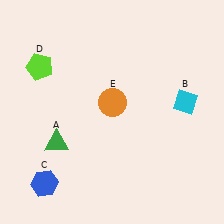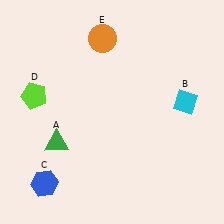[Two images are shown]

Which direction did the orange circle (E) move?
The orange circle (E) moved up.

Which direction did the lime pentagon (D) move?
The lime pentagon (D) moved down.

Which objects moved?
The objects that moved are: the lime pentagon (D), the orange circle (E).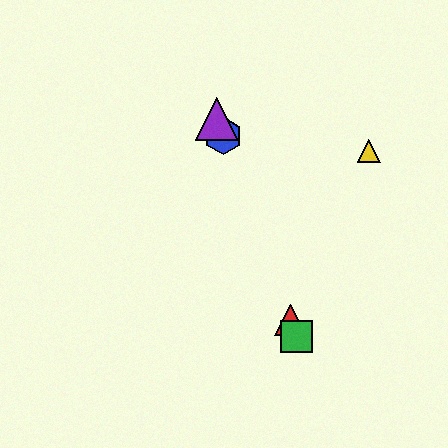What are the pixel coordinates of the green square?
The green square is at (297, 336).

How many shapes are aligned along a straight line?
4 shapes (the red triangle, the blue hexagon, the green square, the purple triangle) are aligned along a straight line.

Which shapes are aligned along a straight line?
The red triangle, the blue hexagon, the green square, the purple triangle are aligned along a straight line.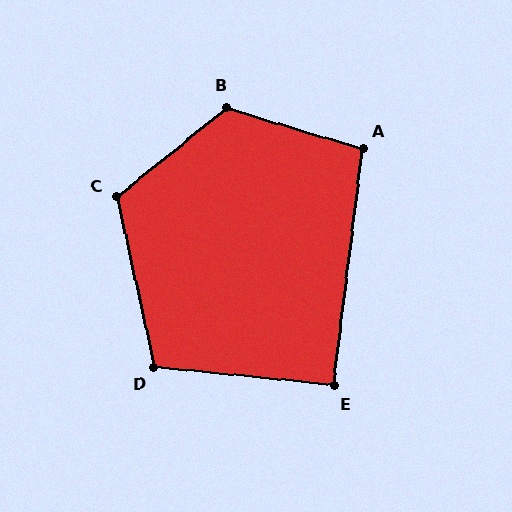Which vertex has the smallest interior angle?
E, at approximately 91 degrees.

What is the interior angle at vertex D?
Approximately 108 degrees (obtuse).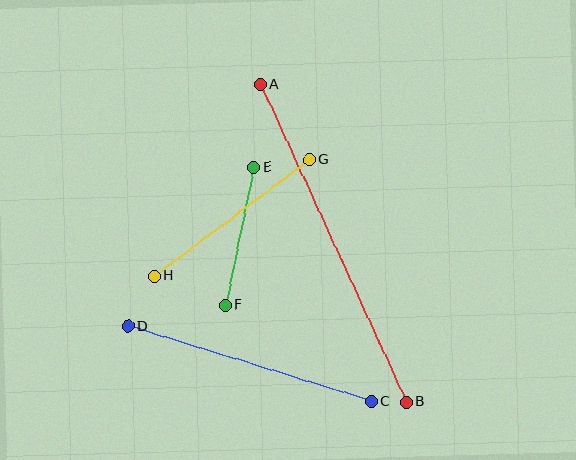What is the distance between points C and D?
The distance is approximately 254 pixels.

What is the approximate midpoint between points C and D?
The midpoint is at approximately (250, 364) pixels.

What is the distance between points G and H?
The distance is approximately 193 pixels.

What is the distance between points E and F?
The distance is approximately 141 pixels.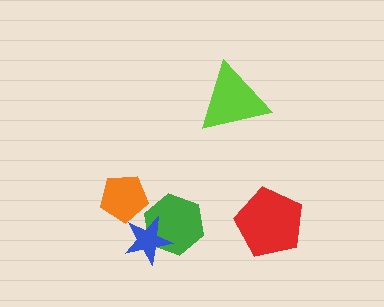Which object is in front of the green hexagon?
The blue star is in front of the green hexagon.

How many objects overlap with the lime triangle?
0 objects overlap with the lime triangle.